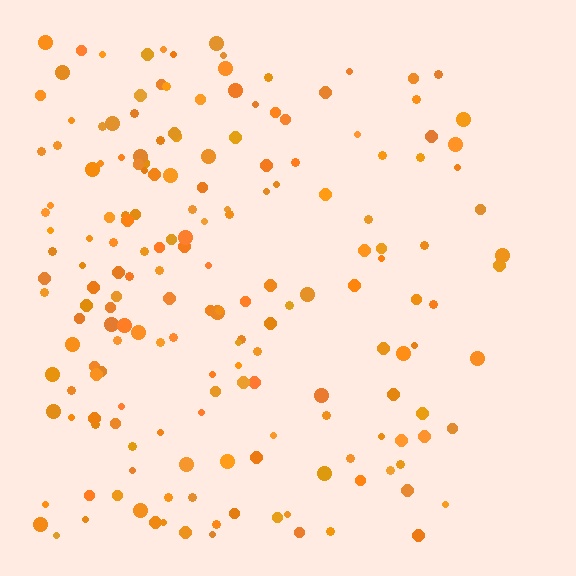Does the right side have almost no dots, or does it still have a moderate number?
Still a moderate number, just noticeably fewer than the left.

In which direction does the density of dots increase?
From right to left, with the left side densest.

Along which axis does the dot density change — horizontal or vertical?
Horizontal.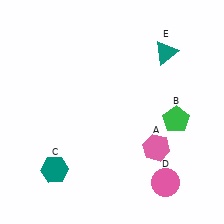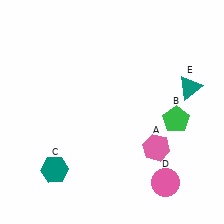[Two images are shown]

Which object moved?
The teal triangle (E) moved down.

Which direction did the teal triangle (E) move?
The teal triangle (E) moved down.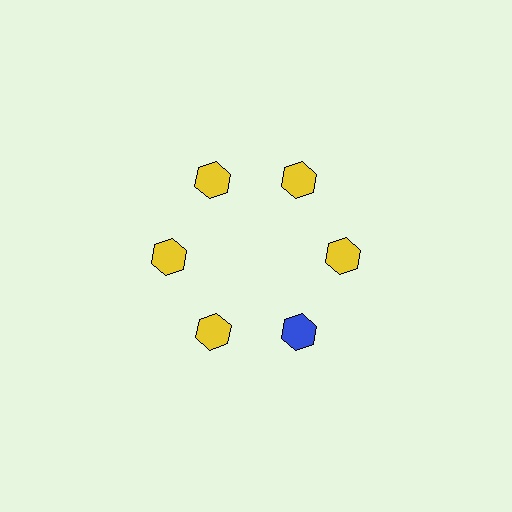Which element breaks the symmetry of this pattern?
The blue hexagon at roughly the 5 o'clock position breaks the symmetry. All other shapes are yellow hexagons.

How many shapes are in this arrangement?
There are 6 shapes arranged in a ring pattern.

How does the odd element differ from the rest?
It has a different color: blue instead of yellow.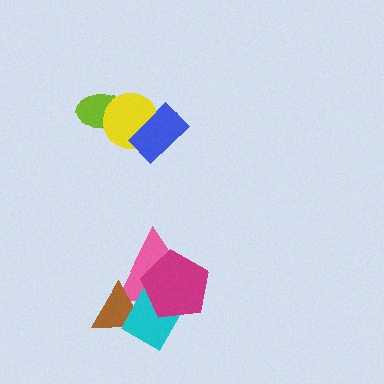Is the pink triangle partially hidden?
Yes, it is partially covered by another shape.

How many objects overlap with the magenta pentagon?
2 objects overlap with the magenta pentagon.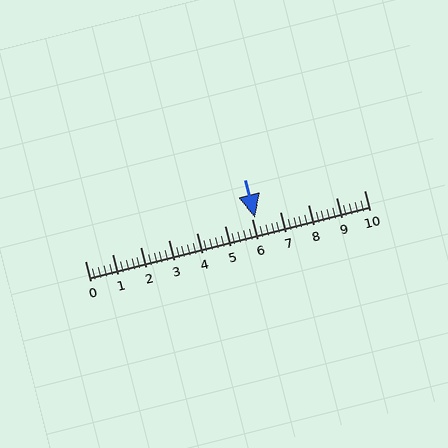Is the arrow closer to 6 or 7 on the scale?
The arrow is closer to 6.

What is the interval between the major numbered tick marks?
The major tick marks are spaced 1 units apart.